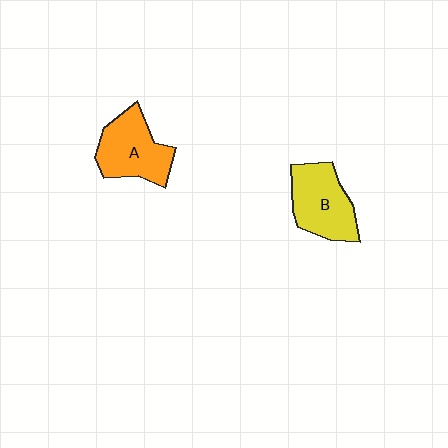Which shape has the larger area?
Shape B (yellow).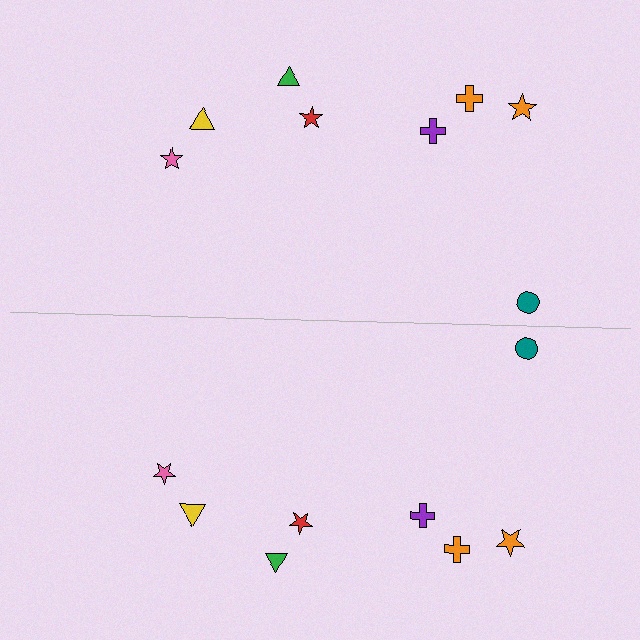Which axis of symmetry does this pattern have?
The pattern has a horizontal axis of symmetry running through the center of the image.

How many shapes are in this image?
There are 16 shapes in this image.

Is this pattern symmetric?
Yes, this pattern has bilateral (reflection) symmetry.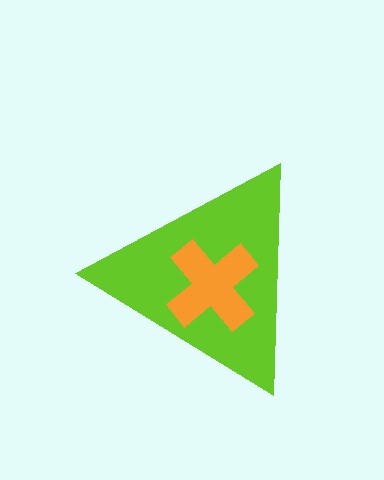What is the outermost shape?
The lime triangle.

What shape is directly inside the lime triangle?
The orange cross.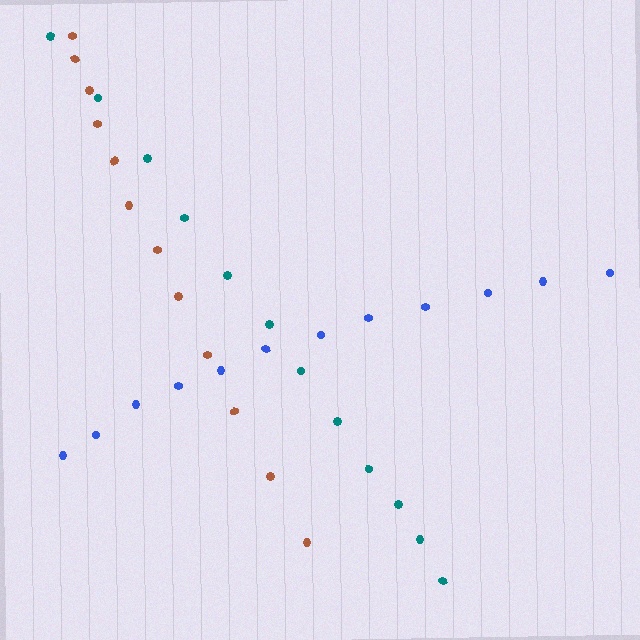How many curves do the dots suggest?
There are 3 distinct paths.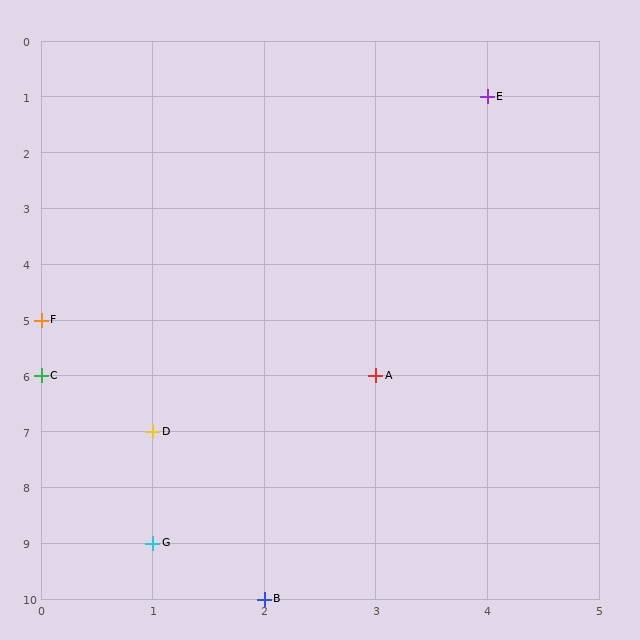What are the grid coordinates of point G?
Point G is at grid coordinates (1, 9).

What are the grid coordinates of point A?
Point A is at grid coordinates (3, 6).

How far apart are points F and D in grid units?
Points F and D are 1 column and 2 rows apart (about 2.2 grid units diagonally).